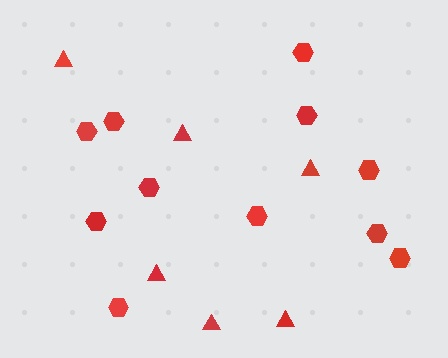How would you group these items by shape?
There are 2 groups: one group of hexagons (11) and one group of triangles (6).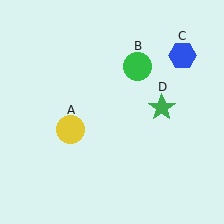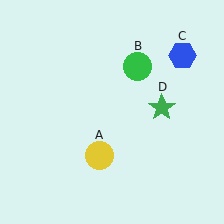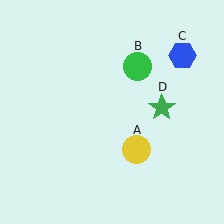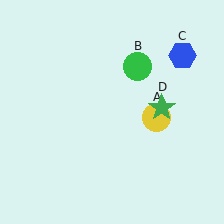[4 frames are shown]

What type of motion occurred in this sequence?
The yellow circle (object A) rotated counterclockwise around the center of the scene.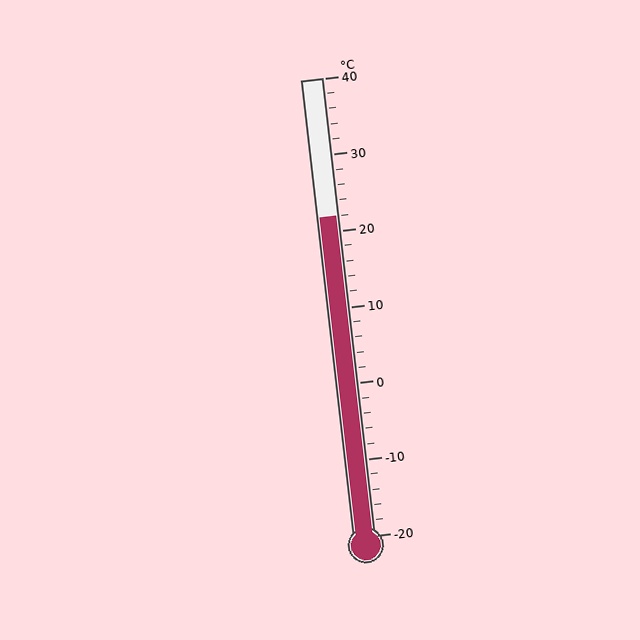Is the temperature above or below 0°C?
The temperature is above 0°C.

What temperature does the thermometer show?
The thermometer shows approximately 22°C.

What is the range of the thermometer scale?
The thermometer scale ranges from -20°C to 40°C.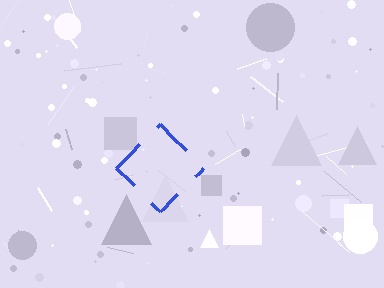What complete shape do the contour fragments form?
The contour fragments form a diamond.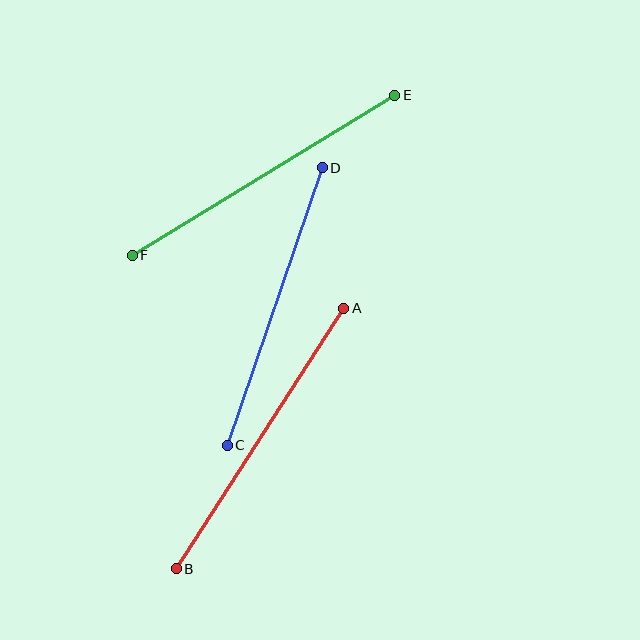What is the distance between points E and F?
The distance is approximately 307 pixels.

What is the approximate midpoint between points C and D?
The midpoint is at approximately (275, 306) pixels.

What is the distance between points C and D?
The distance is approximately 293 pixels.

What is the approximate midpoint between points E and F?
The midpoint is at approximately (264, 175) pixels.